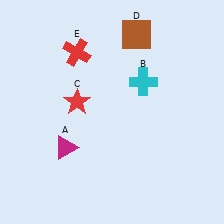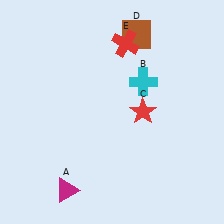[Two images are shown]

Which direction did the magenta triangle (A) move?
The magenta triangle (A) moved down.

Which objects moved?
The objects that moved are: the magenta triangle (A), the red star (C), the red cross (E).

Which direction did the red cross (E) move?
The red cross (E) moved right.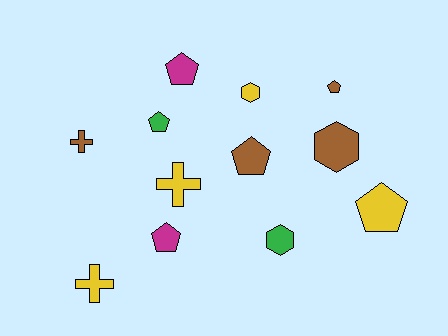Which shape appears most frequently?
Pentagon, with 6 objects.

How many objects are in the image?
There are 12 objects.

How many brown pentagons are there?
There are 2 brown pentagons.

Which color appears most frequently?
Yellow, with 4 objects.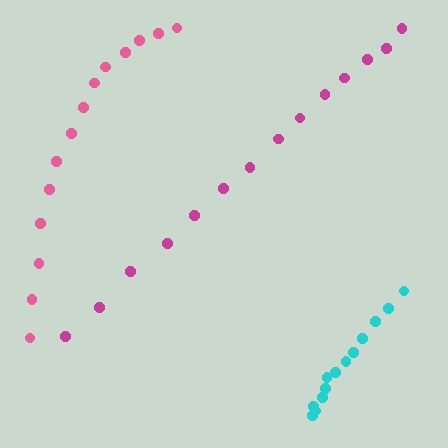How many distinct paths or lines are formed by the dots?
There are 3 distinct paths.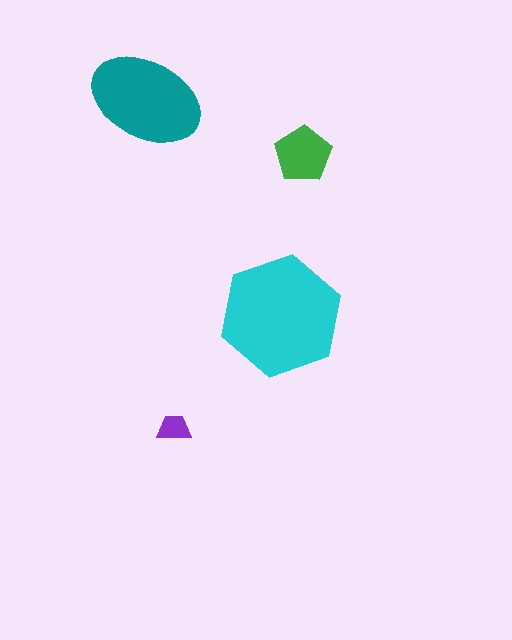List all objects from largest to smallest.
The cyan hexagon, the teal ellipse, the green pentagon, the purple trapezoid.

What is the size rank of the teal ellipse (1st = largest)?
2nd.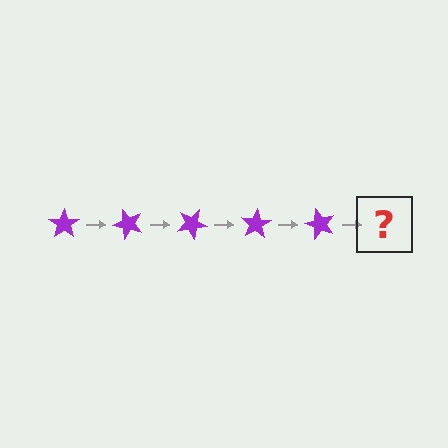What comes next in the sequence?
The next element should be a purple star rotated 250 degrees.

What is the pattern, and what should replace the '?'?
The pattern is that the star rotates 50 degrees each step. The '?' should be a purple star rotated 250 degrees.